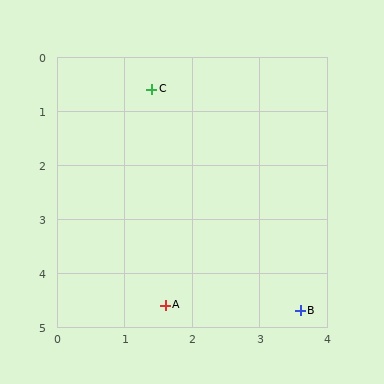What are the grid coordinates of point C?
Point C is at approximately (1.4, 0.6).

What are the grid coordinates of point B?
Point B is at approximately (3.6, 4.7).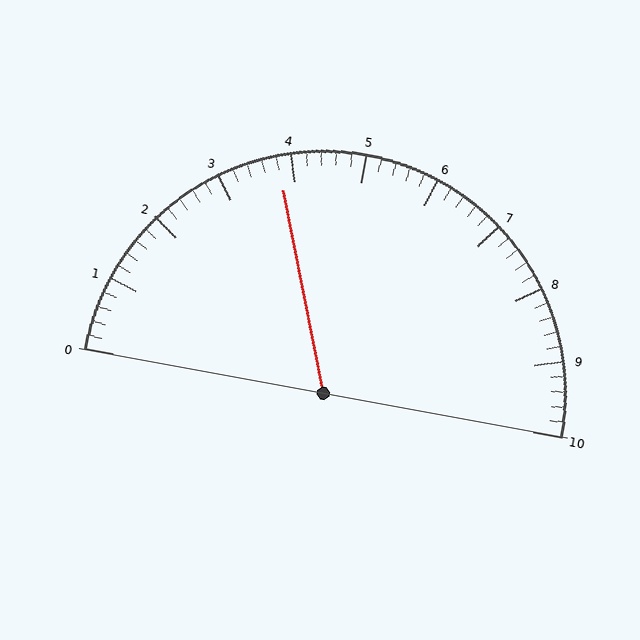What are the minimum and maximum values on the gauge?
The gauge ranges from 0 to 10.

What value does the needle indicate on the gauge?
The needle indicates approximately 3.8.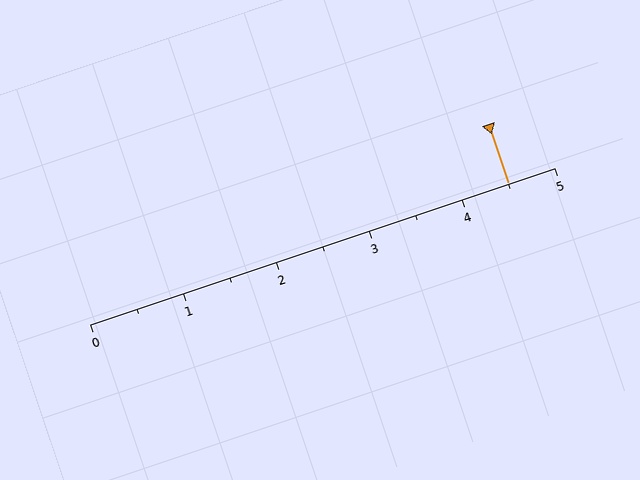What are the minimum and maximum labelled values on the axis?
The axis runs from 0 to 5.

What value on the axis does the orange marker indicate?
The marker indicates approximately 4.5.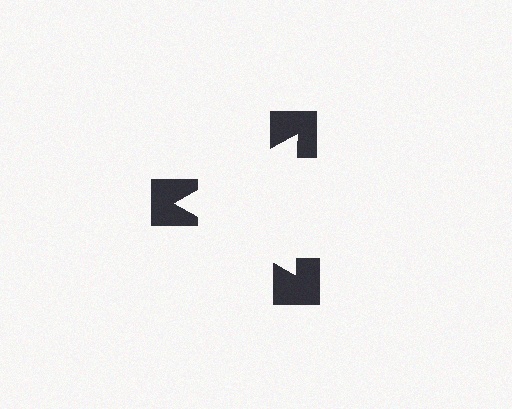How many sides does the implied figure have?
3 sides.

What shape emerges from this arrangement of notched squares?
An illusory triangle — its edges are inferred from the aligned wedge cuts in the notched squares, not physically drawn.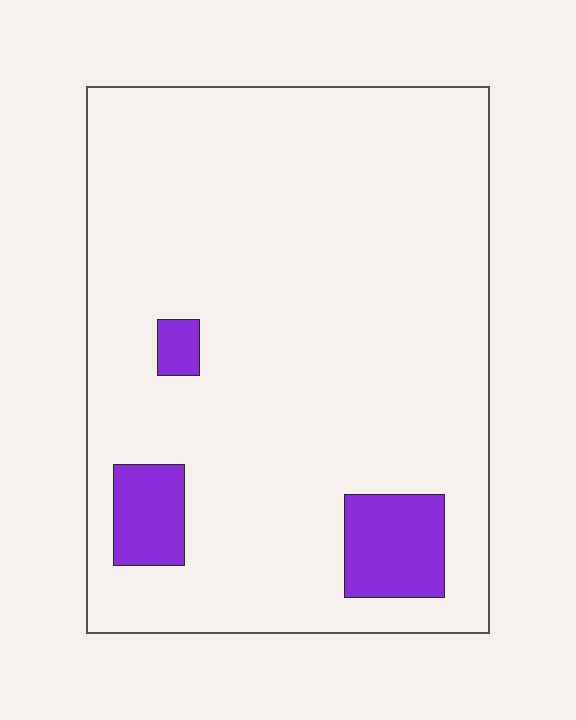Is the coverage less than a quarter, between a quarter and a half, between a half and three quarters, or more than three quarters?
Less than a quarter.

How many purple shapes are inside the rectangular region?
3.